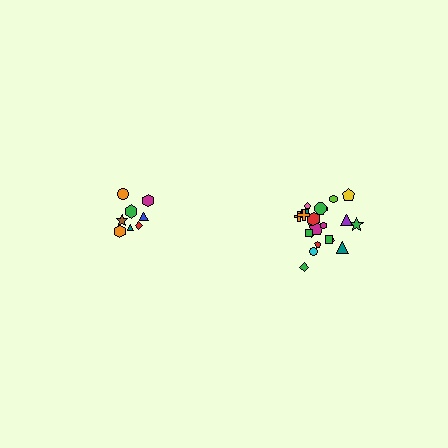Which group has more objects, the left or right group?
The right group.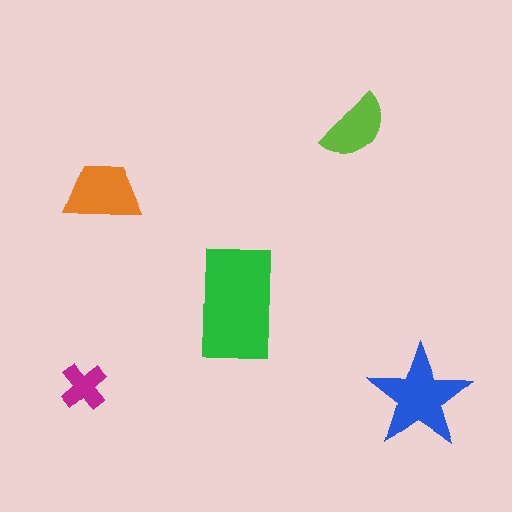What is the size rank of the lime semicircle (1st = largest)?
4th.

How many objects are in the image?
There are 5 objects in the image.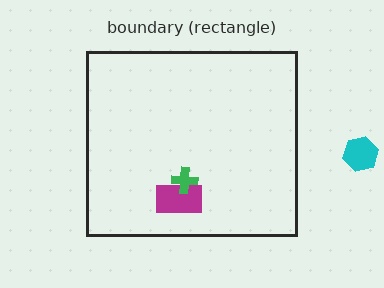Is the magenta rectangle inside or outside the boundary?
Inside.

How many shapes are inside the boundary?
2 inside, 1 outside.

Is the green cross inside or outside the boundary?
Inside.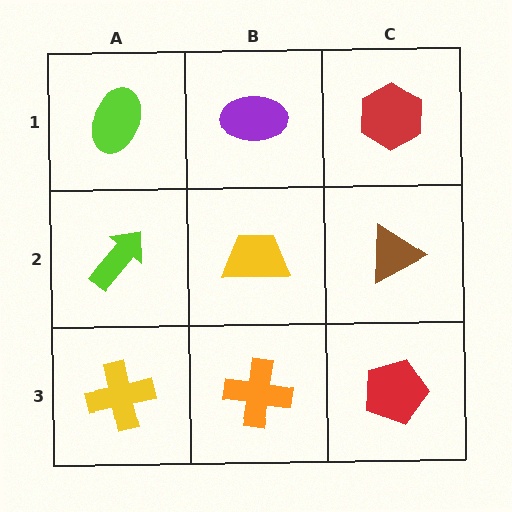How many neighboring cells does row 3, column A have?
2.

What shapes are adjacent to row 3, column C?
A brown triangle (row 2, column C), an orange cross (row 3, column B).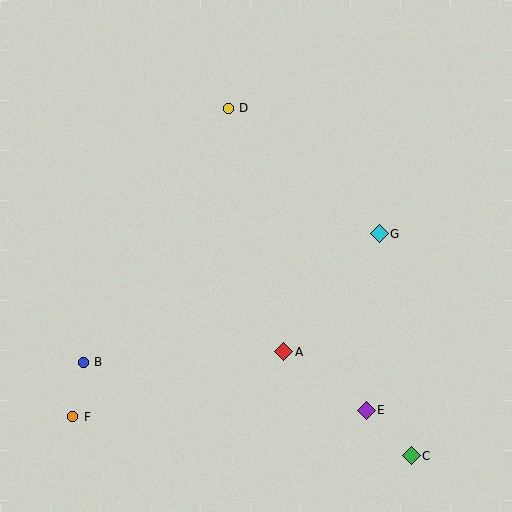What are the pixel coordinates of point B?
Point B is at (83, 362).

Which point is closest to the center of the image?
Point A at (284, 352) is closest to the center.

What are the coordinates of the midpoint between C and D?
The midpoint between C and D is at (320, 282).